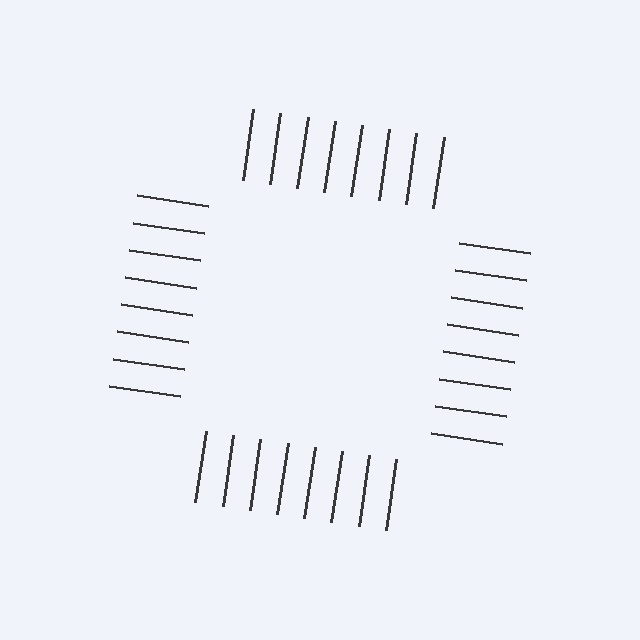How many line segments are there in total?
32 — 8 along each of the 4 edges.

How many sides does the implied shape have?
4 sides — the line-ends trace a square.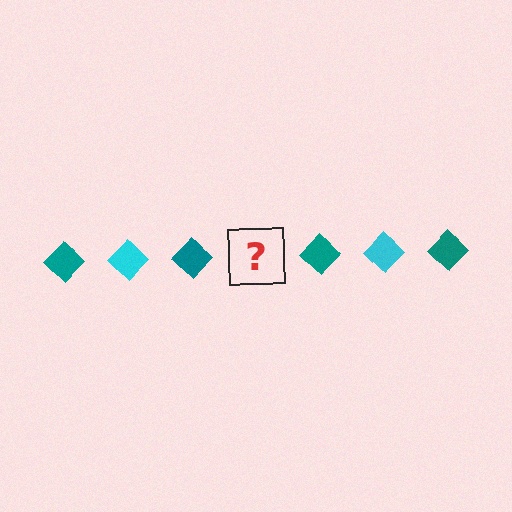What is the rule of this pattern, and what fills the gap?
The rule is that the pattern cycles through teal, cyan diamonds. The gap should be filled with a cyan diamond.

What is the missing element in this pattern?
The missing element is a cyan diamond.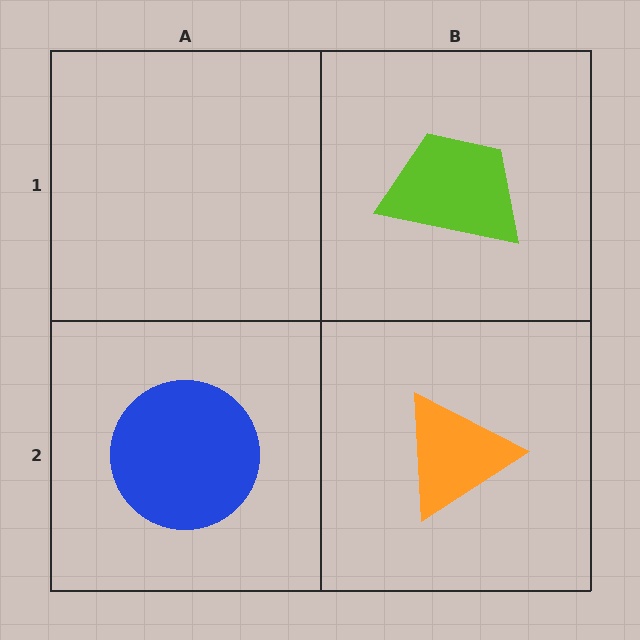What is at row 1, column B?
A lime trapezoid.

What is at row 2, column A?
A blue circle.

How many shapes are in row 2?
2 shapes.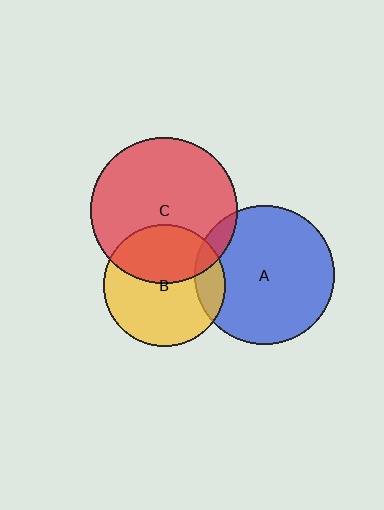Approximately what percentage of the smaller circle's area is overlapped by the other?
Approximately 10%.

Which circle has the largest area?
Circle C (red).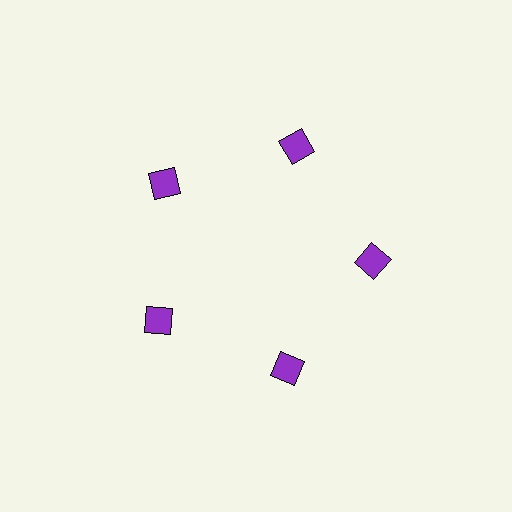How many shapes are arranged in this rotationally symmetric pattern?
There are 5 shapes, arranged in 5 groups of 1.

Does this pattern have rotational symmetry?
Yes, this pattern has 5-fold rotational symmetry. It looks the same after rotating 72 degrees around the center.